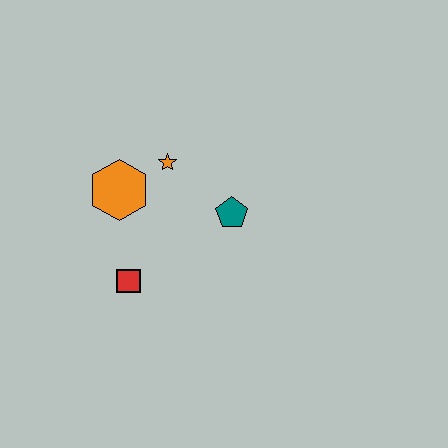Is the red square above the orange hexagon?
No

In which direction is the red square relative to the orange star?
The red square is below the orange star.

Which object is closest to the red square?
The orange hexagon is closest to the red square.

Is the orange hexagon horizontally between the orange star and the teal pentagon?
No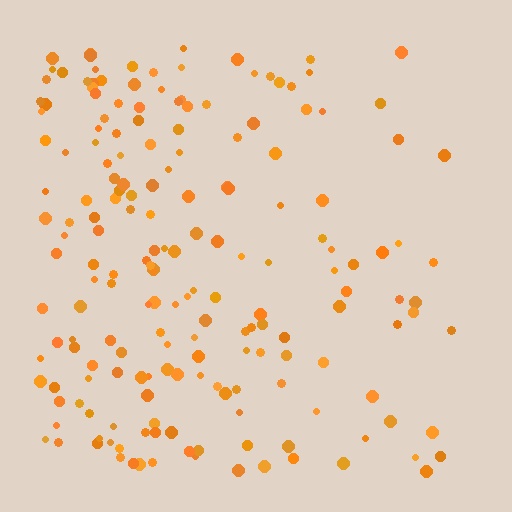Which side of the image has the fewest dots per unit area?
The right.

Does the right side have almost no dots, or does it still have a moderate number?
Still a moderate number, just noticeably fewer than the left.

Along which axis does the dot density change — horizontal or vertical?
Horizontal.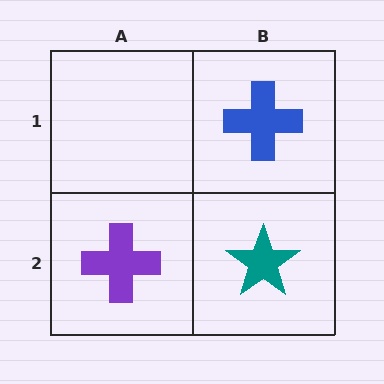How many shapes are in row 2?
2 shapes.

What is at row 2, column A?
A purple cross.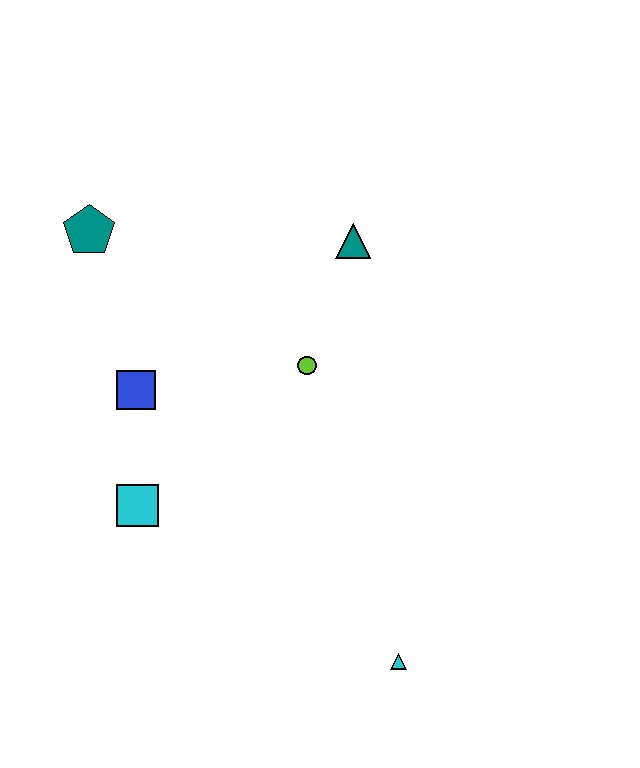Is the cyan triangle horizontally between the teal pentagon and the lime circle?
No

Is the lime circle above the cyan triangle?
Yes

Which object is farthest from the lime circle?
The cyan triangle is farthest from the lime circle.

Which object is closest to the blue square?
The cyan square is closest to the blue square.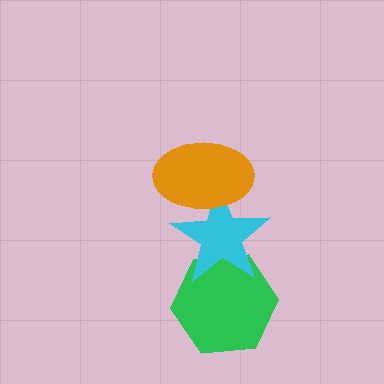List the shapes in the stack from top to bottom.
From top to bottom: the orange ellipse, the cyan star, the green hexagon.